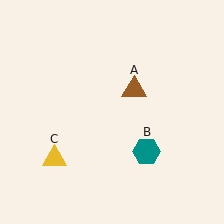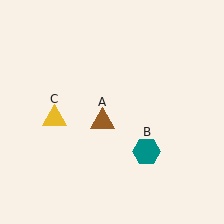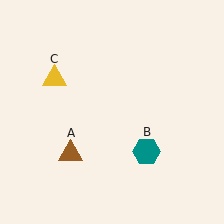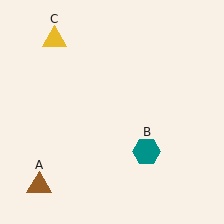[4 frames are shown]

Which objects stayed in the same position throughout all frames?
Teal hexagon (object B) remained stationary.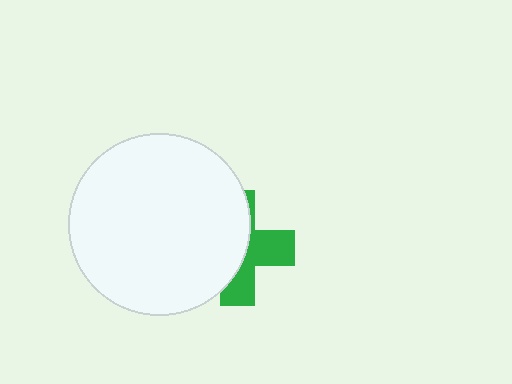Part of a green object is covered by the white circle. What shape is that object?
It is a cross.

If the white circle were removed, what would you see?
You would see the complete green cross.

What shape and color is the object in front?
The object in front is a white circle.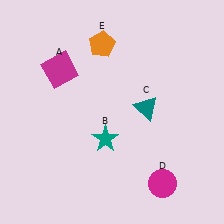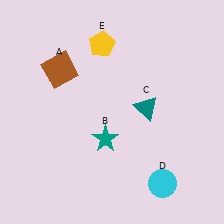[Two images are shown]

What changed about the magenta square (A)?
In Image 1, A is magenta. In Image 2, it changed to brown.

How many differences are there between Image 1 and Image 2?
There are 3 differences between the two images.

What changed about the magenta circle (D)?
In Image 1, D is magenta. In Image 2, it changed to cyan.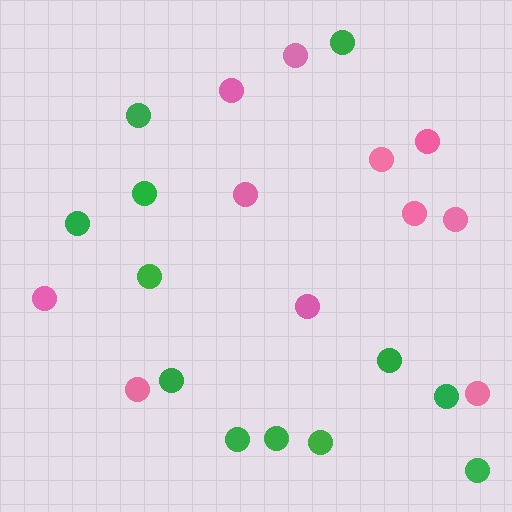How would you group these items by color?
There are 2 groups: one group of green circles (12) and one group of pink circles (11).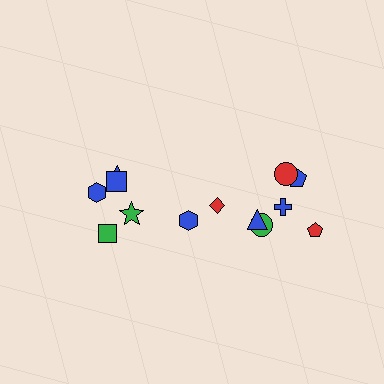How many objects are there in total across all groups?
There are 13 objects.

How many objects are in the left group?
There are 5 objects.